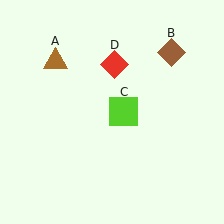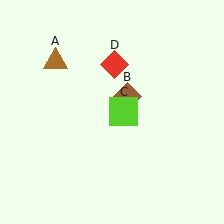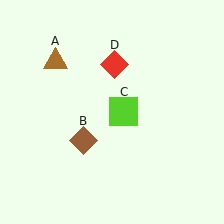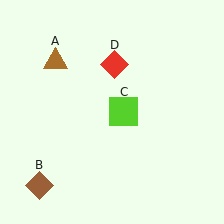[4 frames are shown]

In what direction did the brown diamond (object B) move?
The brown diamond (object B) moved down and to the left.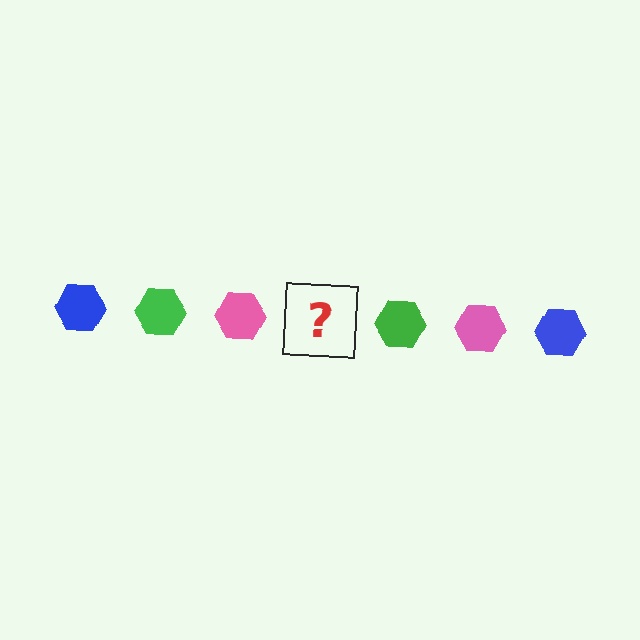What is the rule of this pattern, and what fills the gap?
The rule is that the pattern cycles through blue, green, pink hexagons. The gap should be filled with a blue hexagon.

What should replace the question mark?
The question mark should be replaced with a blue hexagon.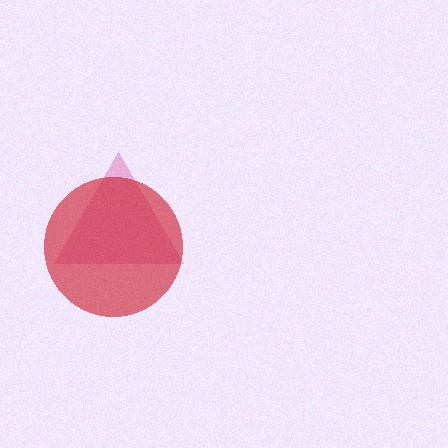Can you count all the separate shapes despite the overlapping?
Yes, there are 2 separate shapes.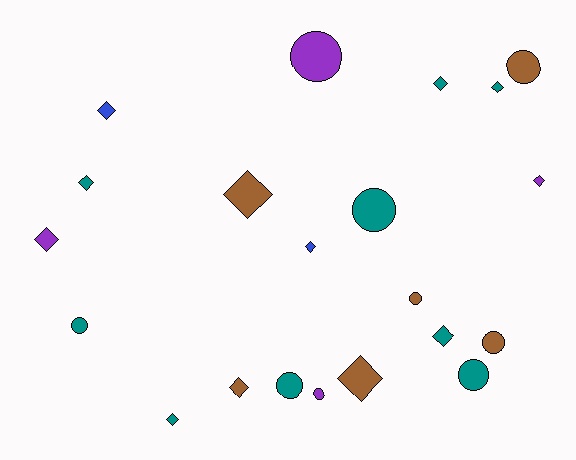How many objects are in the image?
There are 21 objects.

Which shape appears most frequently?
Diamond, with 12 objects.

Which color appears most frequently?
Teal, with 9 objects.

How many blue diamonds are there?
There are 2 blue diamonds.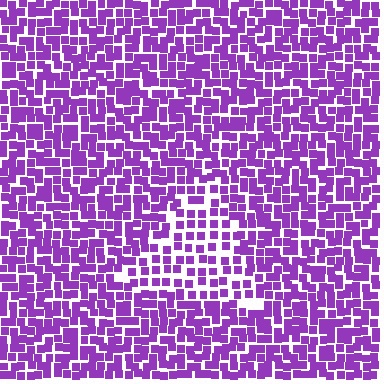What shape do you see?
I see a triangle.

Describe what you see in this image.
The image contains small purple elements arranged at two different densities. A triangle-shaped region is visible where the elements are less densely packed than the surrounding area.